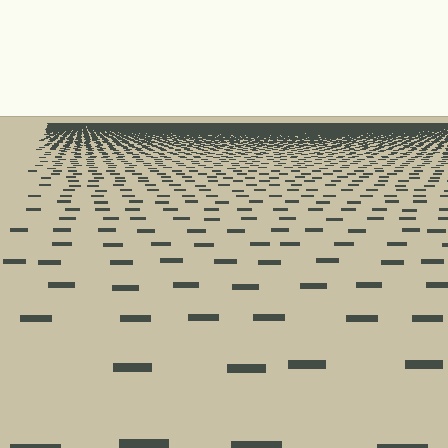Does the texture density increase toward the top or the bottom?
Density increases toward the top.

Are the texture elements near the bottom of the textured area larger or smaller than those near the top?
Larger. Near the bottom, elements are closer to the viewer and appear at a bigger on-screen size.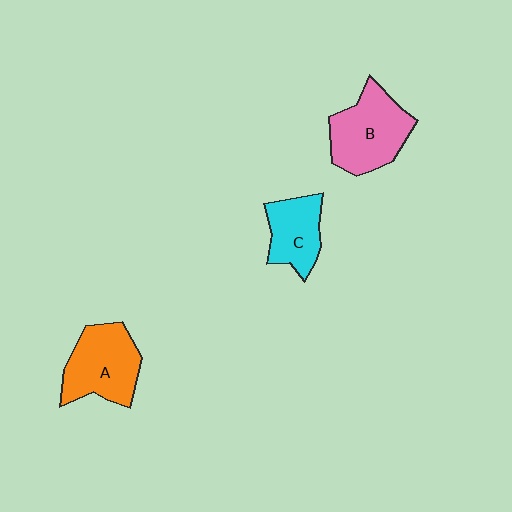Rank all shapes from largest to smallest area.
From largest to smallest: B (pink), A (orange), C (cyan).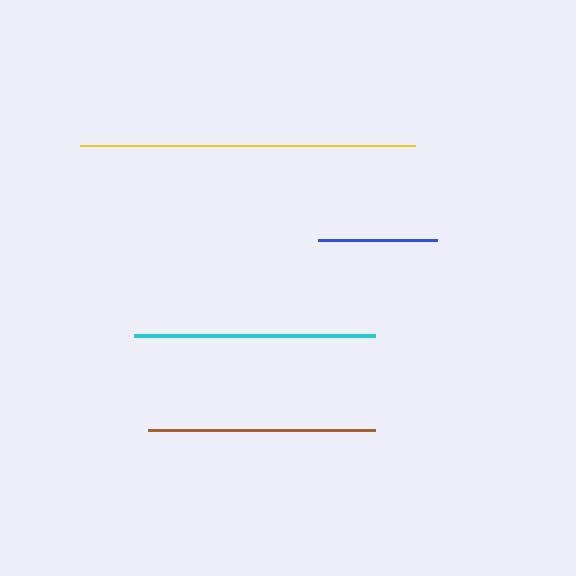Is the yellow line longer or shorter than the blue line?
The yellow line is longer than the blue line.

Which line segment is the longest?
The yellow line is the longest at approximately 335 pixels.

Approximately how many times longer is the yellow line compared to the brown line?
The yellow line is approximately 1.5 times the length of the brown line.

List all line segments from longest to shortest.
From longest to shortest: yellow, cyan, brown, blue.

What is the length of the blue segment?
The blue segment is approximately 120 pixels long.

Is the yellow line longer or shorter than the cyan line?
The yellow line is longer than the cyan line.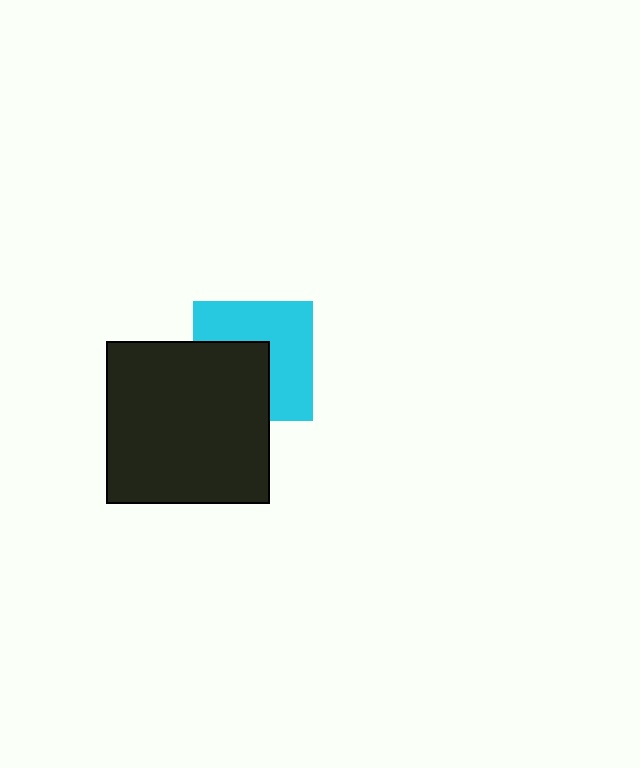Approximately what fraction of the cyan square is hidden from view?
Roughly 42% of the cyan square is hidden behind the black square.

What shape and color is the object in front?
The object in front is a black square.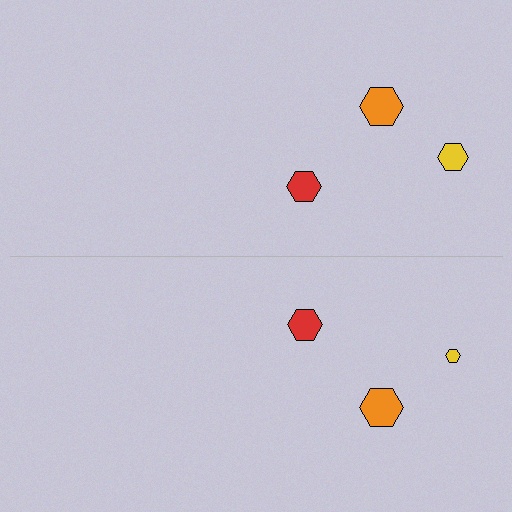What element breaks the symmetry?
The yellow hexagon on the bottom side has a different size than its mirror counterpart.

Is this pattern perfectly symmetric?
No, the pattern is not perfectly symmetric. The yellow hexagon on the bottom side has a different size than its mirror counterpart.